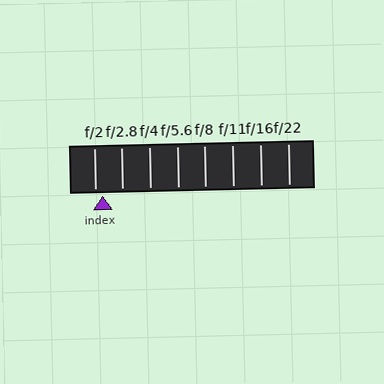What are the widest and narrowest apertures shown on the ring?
The widest aperture shown is f/2 and the narrowest is f/22.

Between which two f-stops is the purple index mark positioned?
The index mark is between f/2 and f/2.8.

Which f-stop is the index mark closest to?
The index mark is closest to f/2.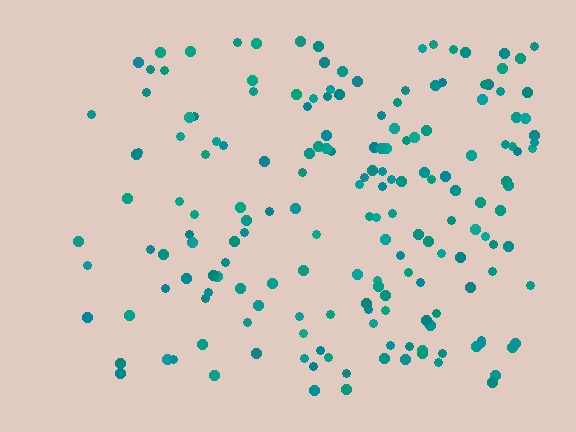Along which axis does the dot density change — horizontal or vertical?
Horizontal.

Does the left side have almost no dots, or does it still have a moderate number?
Still a moderate number, just noticeably fewer than the right.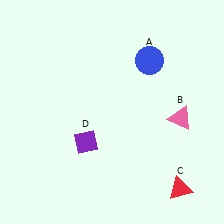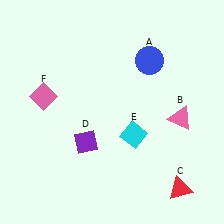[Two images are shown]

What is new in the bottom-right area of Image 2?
A cyan diamond (E) was added in the bottom-right area of Image 2.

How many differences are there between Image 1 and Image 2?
There are 2 differences between the two images.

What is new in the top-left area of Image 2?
A pink diamond (F) was added in the top-left area of Image 2.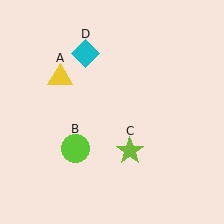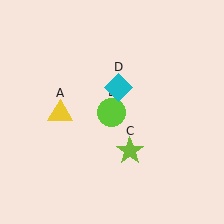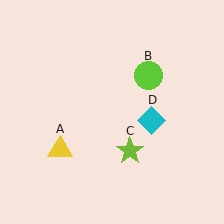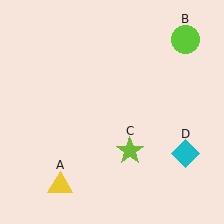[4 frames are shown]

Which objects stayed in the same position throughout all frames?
Lime star (object C) remained stationary.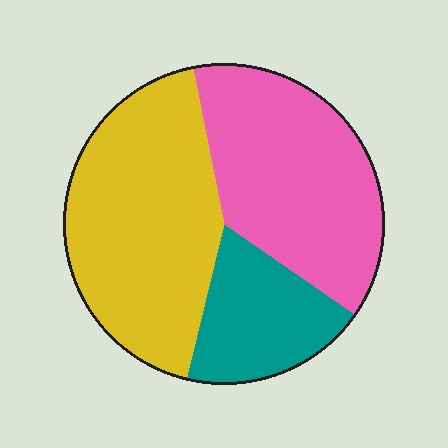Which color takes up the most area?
Yellow, at roughly 45%.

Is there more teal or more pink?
Pink.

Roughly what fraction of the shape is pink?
Pink covers about 40% of the shape.